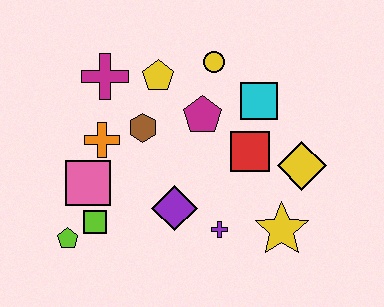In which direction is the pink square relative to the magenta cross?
The pink square is below the magenta cross.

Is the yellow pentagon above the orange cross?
Yes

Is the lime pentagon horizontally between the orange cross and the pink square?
No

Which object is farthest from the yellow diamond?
The lime pentagon is farthest from the yellow diamond.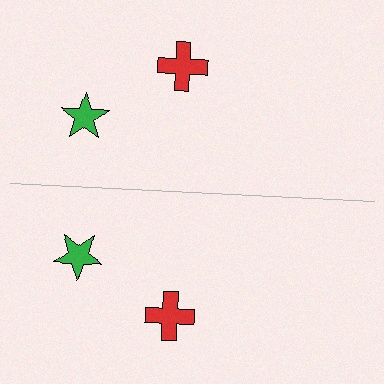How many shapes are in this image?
There are 4 shapes in this image.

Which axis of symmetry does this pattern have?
The pattern has a horizontal axis of symmetry running through the center of the image.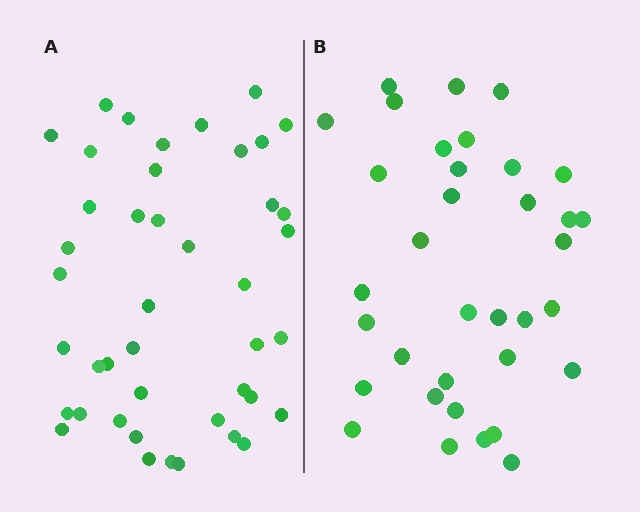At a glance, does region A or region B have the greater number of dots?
Region A (the left region) has more dots.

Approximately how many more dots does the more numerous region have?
Region A has roughly 8 or so more dots than region B.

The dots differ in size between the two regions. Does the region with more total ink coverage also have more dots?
No. Region B has more total ink coverage because its dots are larger, but region A actually contains more individual dots. Total area can be misleading — the number of items is what matters here.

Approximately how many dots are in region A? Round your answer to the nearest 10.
About 40 dots. (The exact count is 43, which rounds to 40.)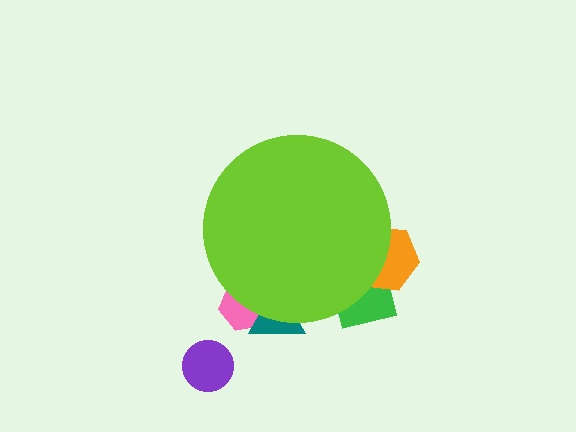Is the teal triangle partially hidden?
Yes, the teal triangle is partially hidden behind the lime circle.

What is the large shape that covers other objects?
A lime circle.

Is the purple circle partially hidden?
No, the purple circle is fully visible.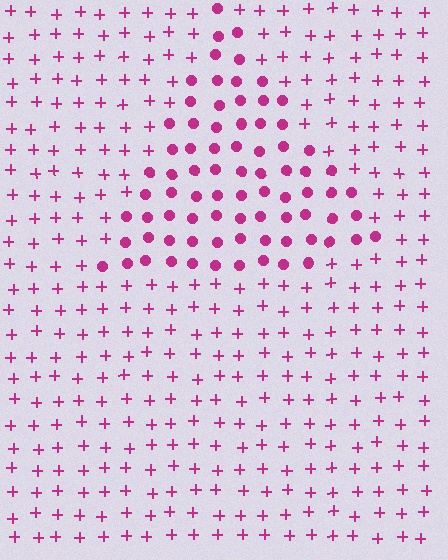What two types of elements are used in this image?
The image uses circles inside the triangle region and plus signs outside it.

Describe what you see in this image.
The image is filled with small magenta elements arranged in a uniform grid. A triangle-shaped region contains circles, while the surrounding area contains plus signs. The boundary is defined purely by the change in element shape.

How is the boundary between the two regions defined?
The boundary is defined by a change in element shape: circles inside vs. plus signs outside. All elements share the same color and spacing.